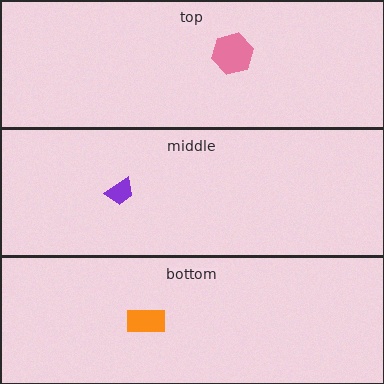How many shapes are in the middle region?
1.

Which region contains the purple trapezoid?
The middle region.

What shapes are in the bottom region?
The orange rectangle.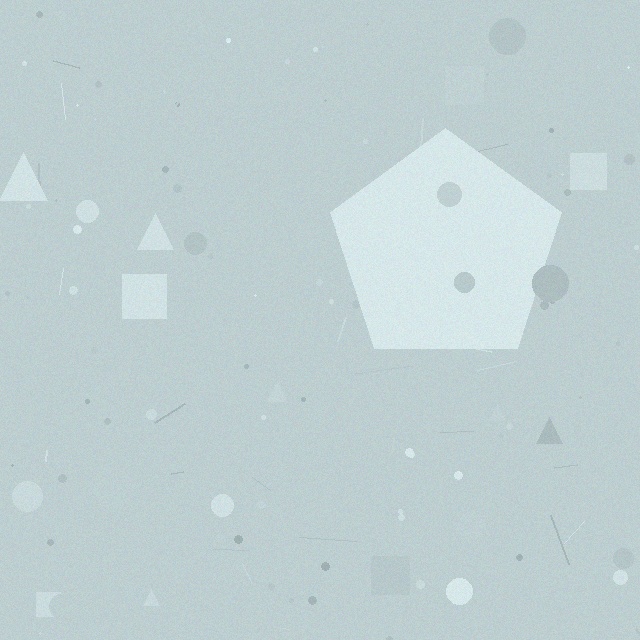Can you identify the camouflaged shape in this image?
The camouflaged shape is a pentagon.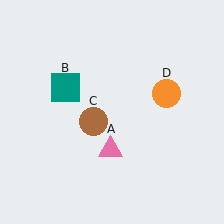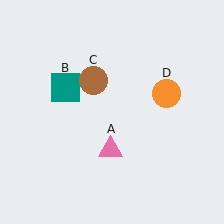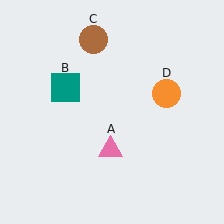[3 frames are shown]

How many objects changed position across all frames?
1 object changed position: brown circle (object C).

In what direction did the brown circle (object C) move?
The brown circle (object C) moved up.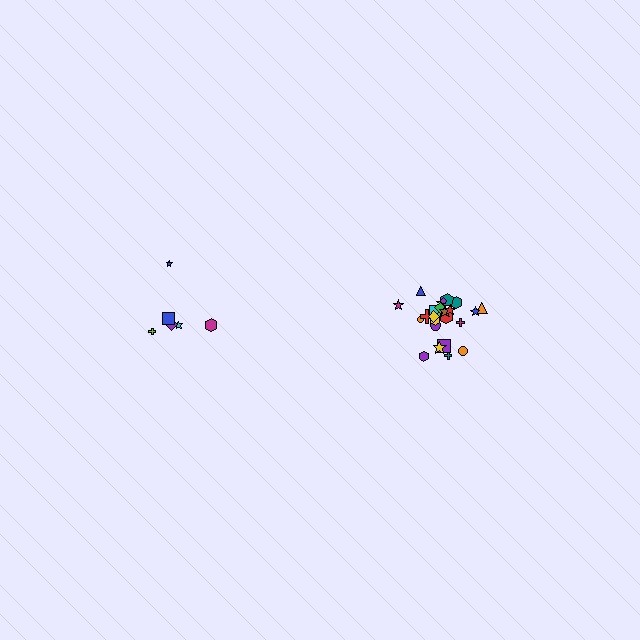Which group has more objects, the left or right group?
The right group.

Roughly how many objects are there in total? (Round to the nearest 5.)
Roughly 30 objects in total.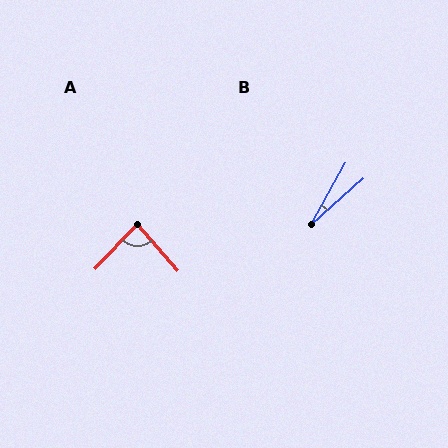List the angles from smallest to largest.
B (19°), A (84°).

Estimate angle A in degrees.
Approximately 84 degrees.